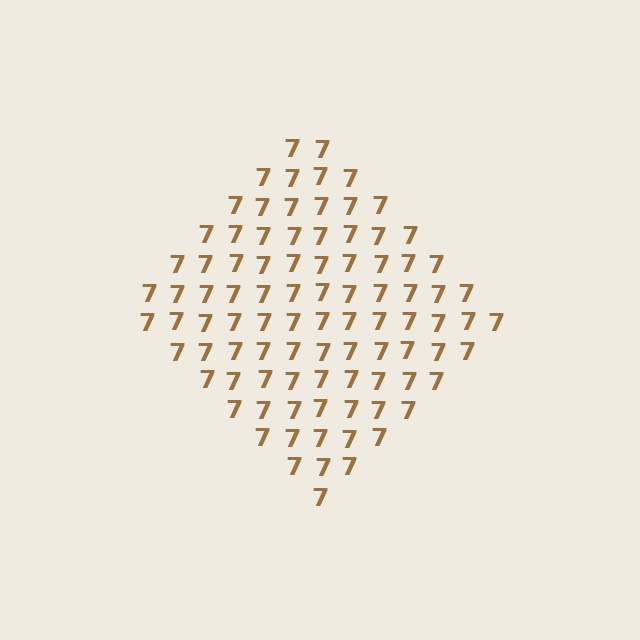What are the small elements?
The small elements are digit 7's.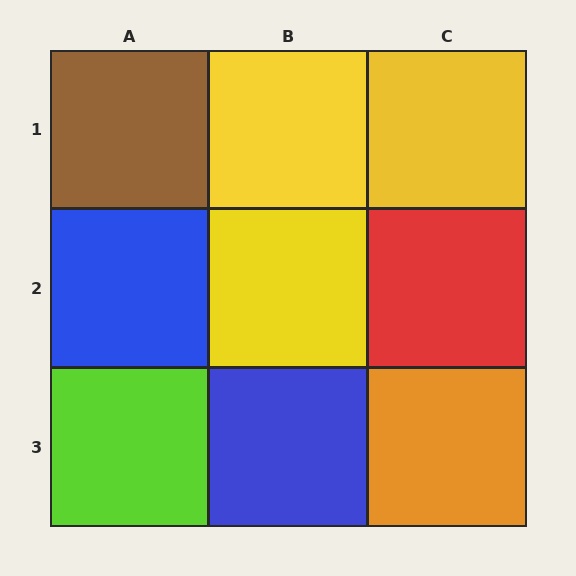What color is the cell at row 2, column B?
Yellow.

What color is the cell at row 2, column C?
Red.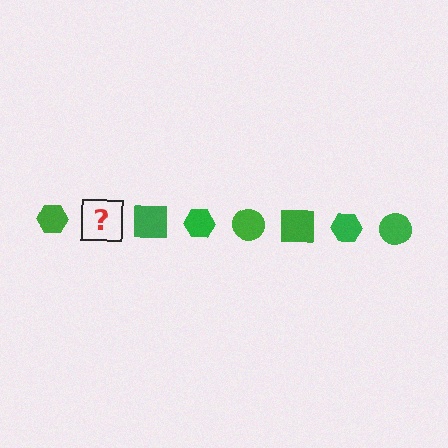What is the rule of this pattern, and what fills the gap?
The rule is that the pattern cycles through hexagon, circle, square shapes in green. The gap should be filled with a green circle.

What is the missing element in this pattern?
The missing element is a green circle.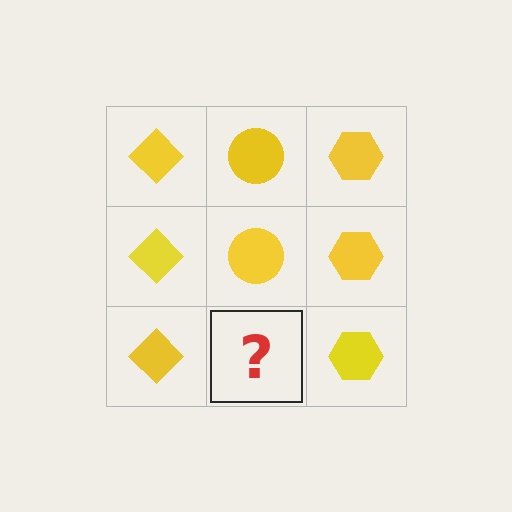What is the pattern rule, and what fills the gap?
The rule is that each column has a consistent shape. The gap should be filled with a yellow circle.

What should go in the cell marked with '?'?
The missing cell should contain a yellow circle.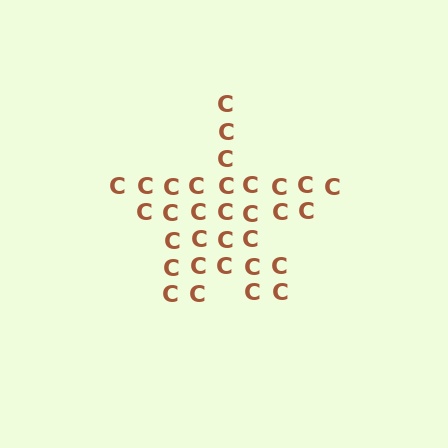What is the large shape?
The large shape is a star.